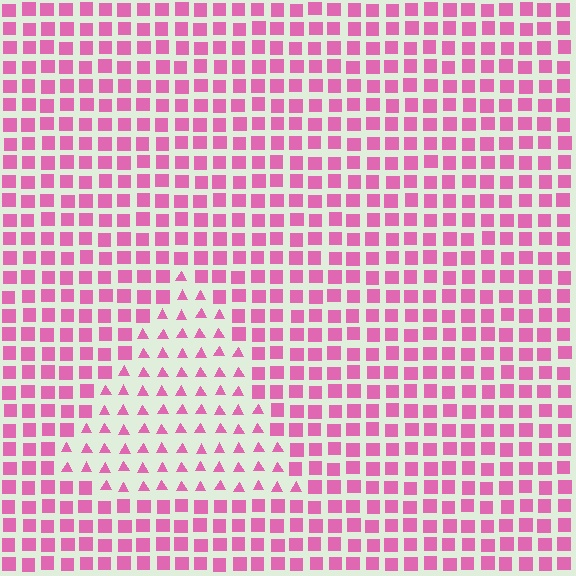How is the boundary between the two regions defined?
The boundary is defined by a change in element shape: triangles inside vs. squares outside. All elements share the same color and spacing.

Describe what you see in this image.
The image is filled with small pink elements arranged in a uniform grid. A triangle-shaped region contains triangles, while the surrounding area contains squares. The boundary is defined purely by the change in element shape.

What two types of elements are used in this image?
The image uses triangles inside the triangle region and squares outside it.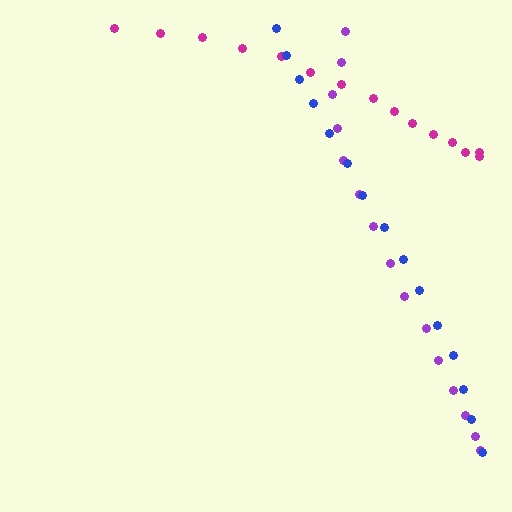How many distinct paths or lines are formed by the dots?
There are 3 distinct paths.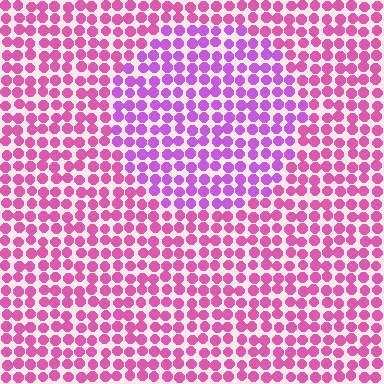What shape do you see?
I see a circle.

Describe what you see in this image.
The image is filled with small pink elements in a uniform arrangement. A circle-shaped region is visible where the elements are tinted to a slightly different hue, forming a subtle color boundary.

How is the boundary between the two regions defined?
The boundary is defined purely by a slight shift in hue (about 32 degrees). Spacing, size, and orientation are identical on both sides.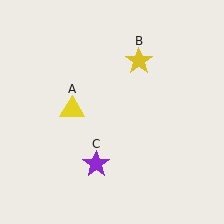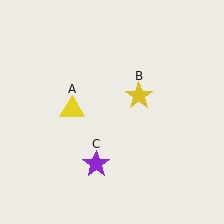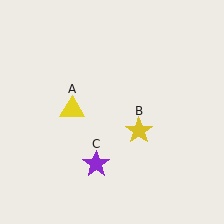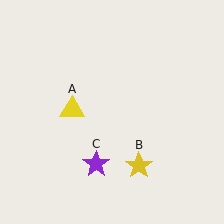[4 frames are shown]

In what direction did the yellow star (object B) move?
The yellow star (object B) moved down.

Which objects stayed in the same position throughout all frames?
Yellow triangle (object A) and purple star (object C) remained stationary.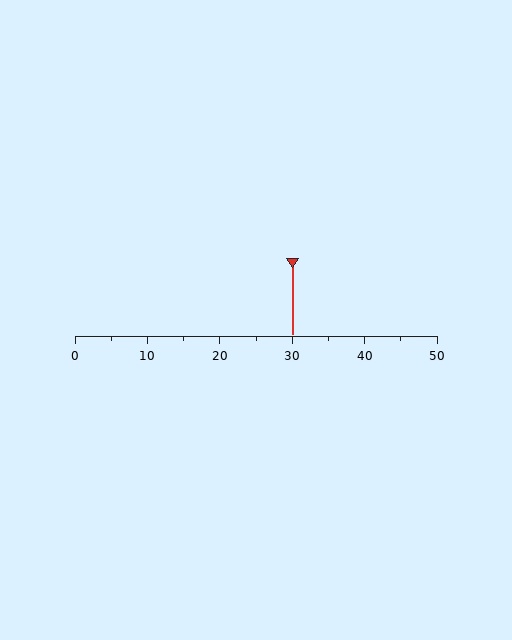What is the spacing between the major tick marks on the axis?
The major ticks are spaced 10 apart.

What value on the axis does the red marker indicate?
The marker indicates approximately 30.